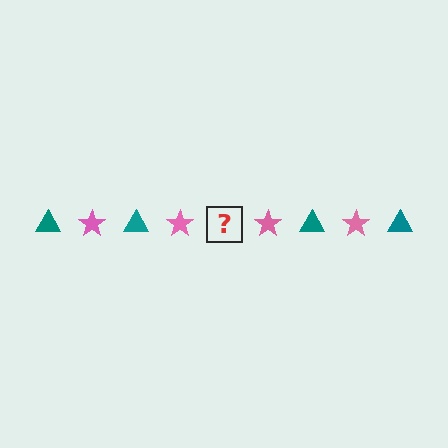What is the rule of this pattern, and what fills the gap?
The rule is that the pattern alternates between teal triangle and pink star. The gap should be filled with a teal triangle.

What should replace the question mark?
The question mark should be replaced with a teal triangle.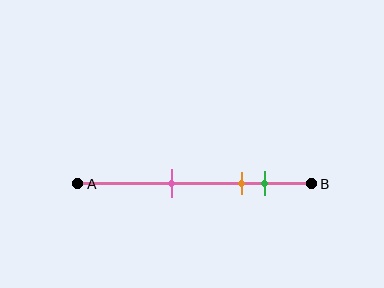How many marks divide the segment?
There are 3 marks dividing the segment.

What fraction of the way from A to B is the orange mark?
The orange mark is approximately 70% (0.7) of the way from A to B.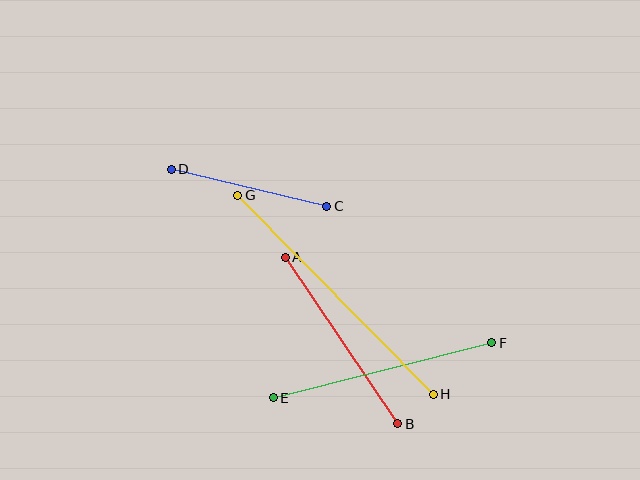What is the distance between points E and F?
The distance is approximately 225 pixels.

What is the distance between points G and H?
The distance is approximately 279 pixels.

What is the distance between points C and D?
The distance is approximately 160 pixels.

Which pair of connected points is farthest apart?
Points G and H are farthest apart.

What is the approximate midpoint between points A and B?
The midpoint is at approximately (342, 340) pixels.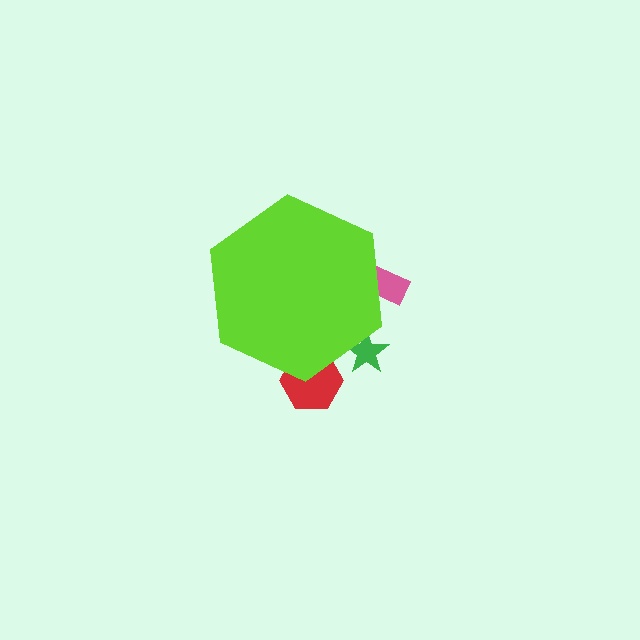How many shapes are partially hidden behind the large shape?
3 shapes are partially hidden.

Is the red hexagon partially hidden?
Yes, the red hexagon is partially hidden behind the lime hexagon.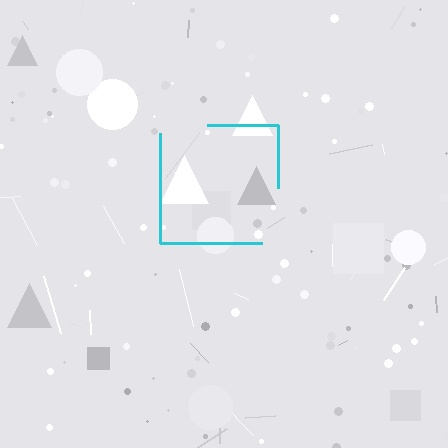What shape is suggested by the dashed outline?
The dashed outline suggests a square.